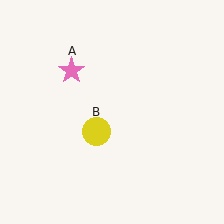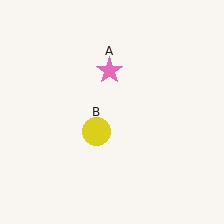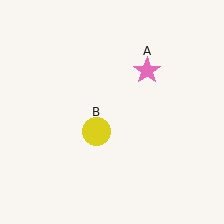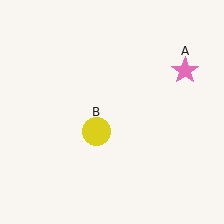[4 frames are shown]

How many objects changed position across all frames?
1 object changed position: pink star (object A).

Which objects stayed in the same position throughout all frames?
Yellow circle (object B) remained stationary.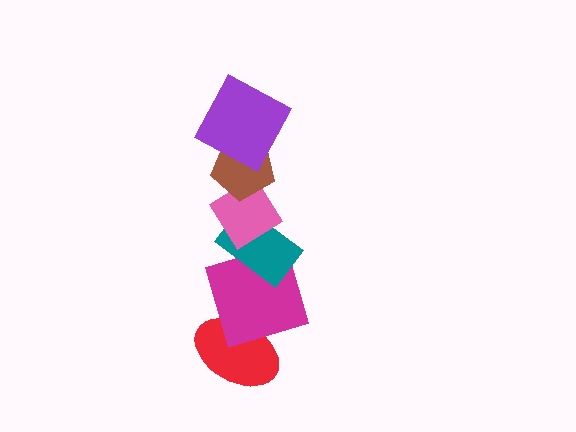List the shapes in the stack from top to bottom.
From top to bottom: the purple square, the brown pentagon, the pink diamond, the teal rectangle, the magenta square, the red ellipse.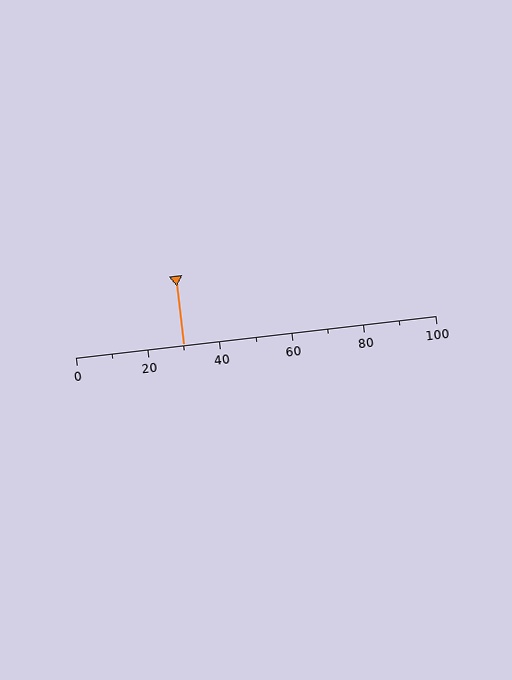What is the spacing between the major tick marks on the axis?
The major ticks are spaced 20 apart.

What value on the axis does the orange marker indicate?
The marker indicates approximately 30.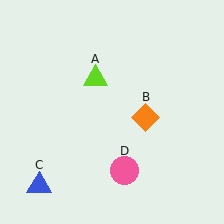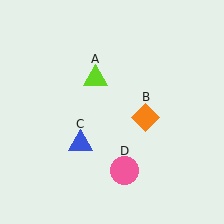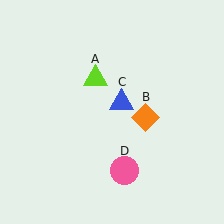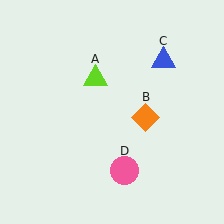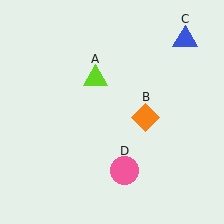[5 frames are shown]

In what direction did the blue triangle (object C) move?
The blue triangle (object C) moved up and to the right.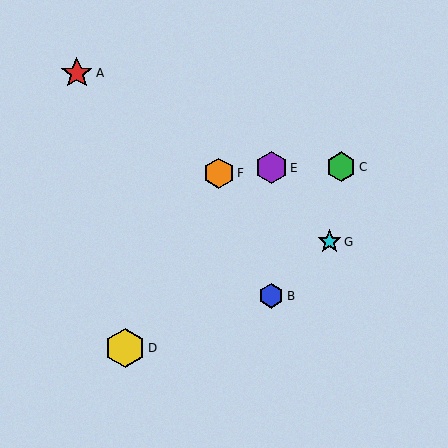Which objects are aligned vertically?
Objects B, E are aligned vertically.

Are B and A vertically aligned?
No, B is at x≈271 and A is at x≈77.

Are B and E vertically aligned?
Yes, both are at x≈271.